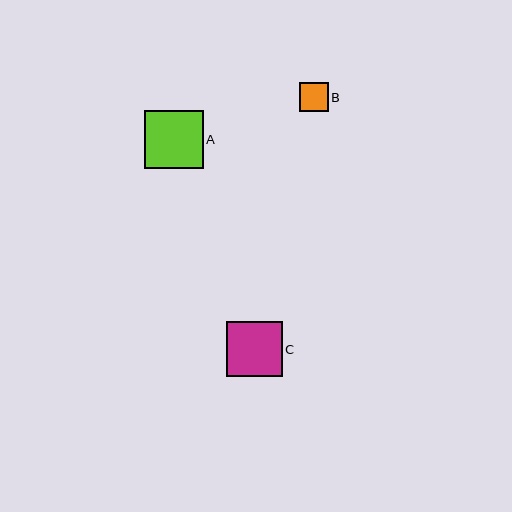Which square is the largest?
Square A is the largest with a size of approximately 59 pixels.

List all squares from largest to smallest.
From largest to smallest: A, C, B.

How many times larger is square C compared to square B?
Square C is approximately 1.9 times the size of square B.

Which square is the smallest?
Square B is the smallest with a size of approximately 29 pixels.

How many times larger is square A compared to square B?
Square A is approximately 2.1 times the size of square B.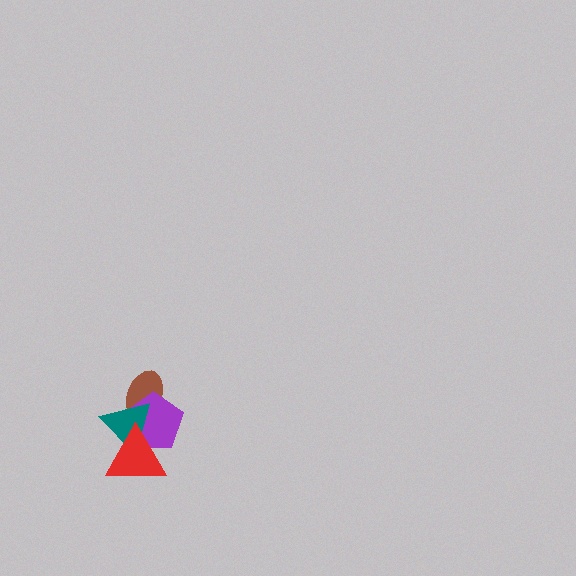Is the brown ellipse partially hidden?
Yes, it is partially covered by another shape.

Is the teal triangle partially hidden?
Yes, it is partially covered by another shape.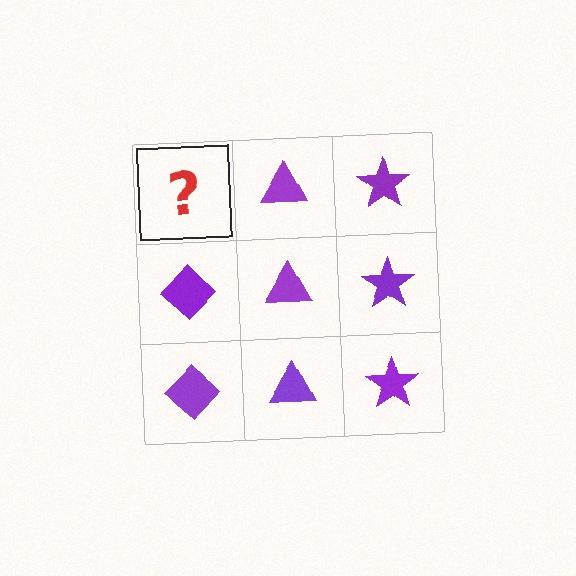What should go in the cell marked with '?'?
The missing cell should contain a purple diamond.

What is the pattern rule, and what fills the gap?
The rule is that each column has a consistent shape. The gap should be filled with a purple diamond.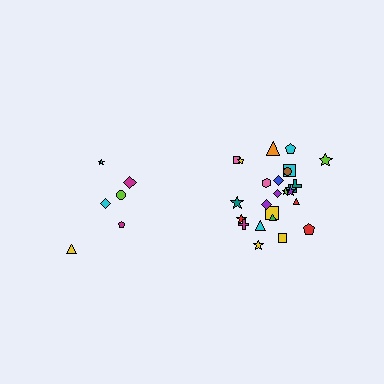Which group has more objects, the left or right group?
The right group.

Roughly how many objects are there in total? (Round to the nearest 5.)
Roughly 30 objects in total.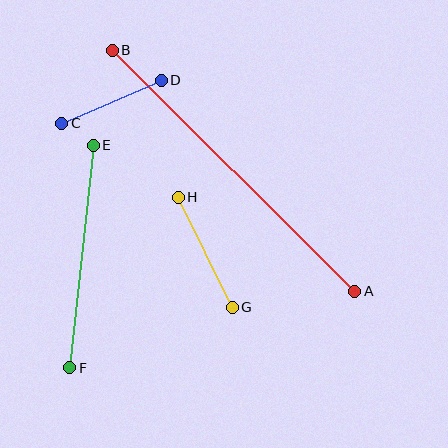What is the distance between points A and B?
The distance is approximately 342 pixels.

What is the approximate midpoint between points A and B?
The midpoint is at approximately (233, 171) pixels.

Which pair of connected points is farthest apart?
Points A and B are farthest apart.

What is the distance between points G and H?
The distance is approximately 122 pixels.